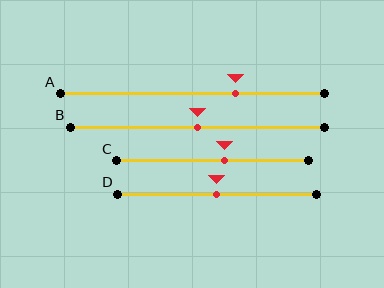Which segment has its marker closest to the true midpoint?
Segment B has its marker closest to the true midpoint.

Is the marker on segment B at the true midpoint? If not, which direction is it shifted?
Yes, the marker on segment B is at the true midpoint.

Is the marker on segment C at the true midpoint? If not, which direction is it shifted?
No, the marker on segment C is shifted to the right by about 6% of the segment length.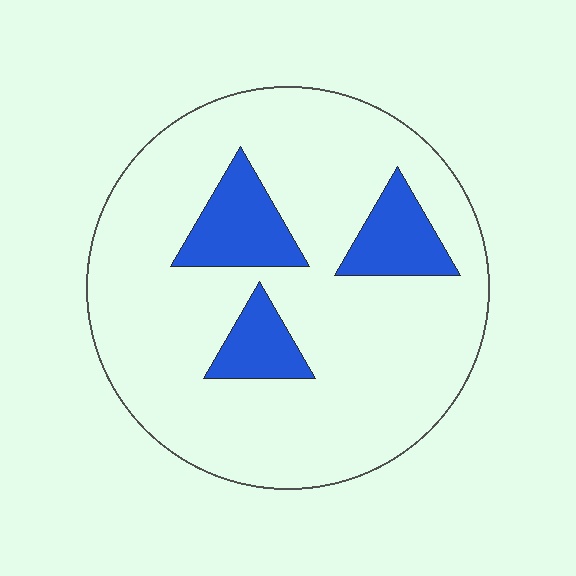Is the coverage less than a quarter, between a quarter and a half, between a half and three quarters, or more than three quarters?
Less than a quarter.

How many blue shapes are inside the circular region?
3.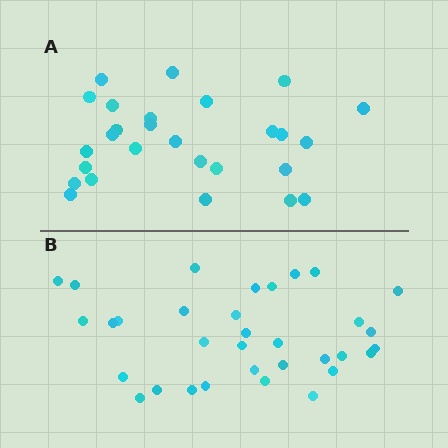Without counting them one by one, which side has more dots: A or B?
Region B (the bottom region) has more dots.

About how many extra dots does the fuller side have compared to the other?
Region B has about 6 more dots than region A.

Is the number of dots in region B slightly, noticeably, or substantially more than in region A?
Region B has only slightly more — the two regions are fairly close. The ratio is roughly 1.2 to 1.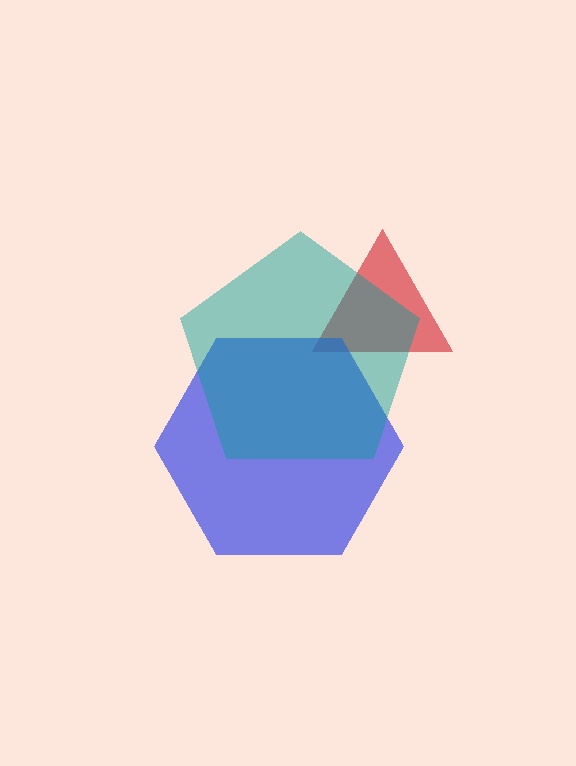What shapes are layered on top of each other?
The layered shapes are: a red triangle, a blue hexagon, a teal pentagon.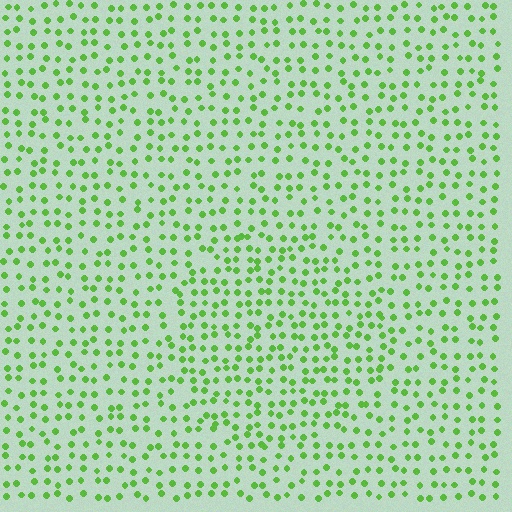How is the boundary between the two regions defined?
The boundary is defined by a change in element density (approximately 1.4x ratio). All elements are the same color, size, and shape.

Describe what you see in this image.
The image contains small lime elements arranged at two different densities. A circle-shaped region is visible where the elements are more densely packed than the surrounding area.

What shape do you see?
I see a circle.